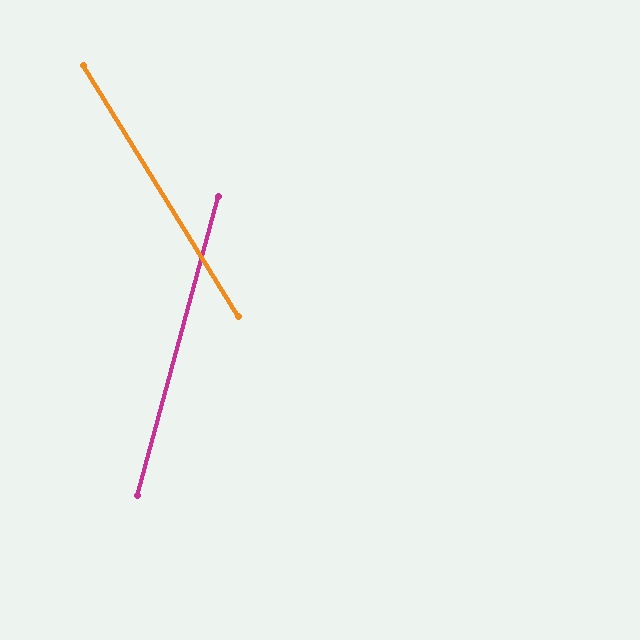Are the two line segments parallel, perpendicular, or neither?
Neither parallel nor perpendicular — they differ by about 47°.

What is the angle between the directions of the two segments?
Approximately 47 degrees.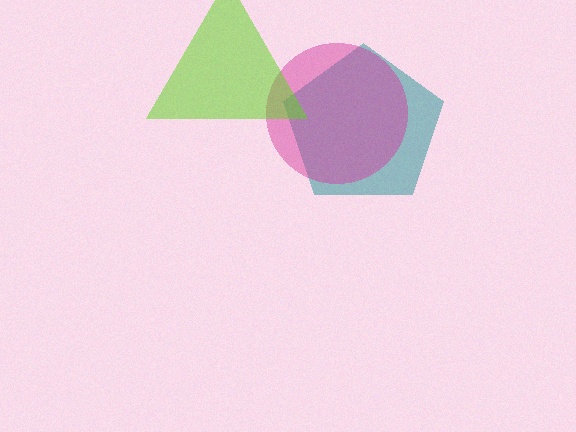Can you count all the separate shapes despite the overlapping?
Yes, there are 3 separate shapes.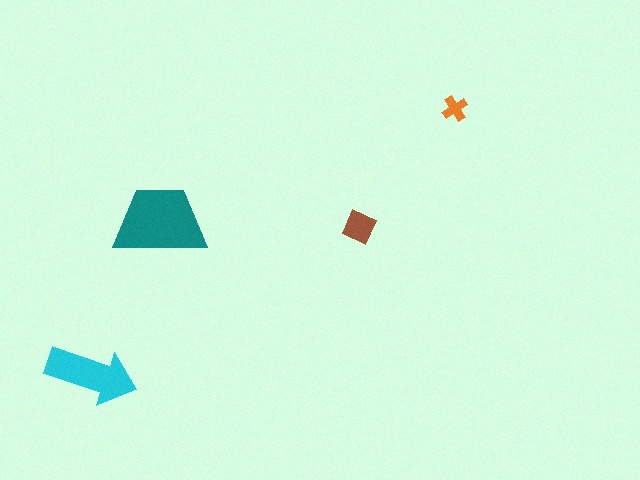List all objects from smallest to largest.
The orange cross, the brown diamond, the cyan arrow, the teal trapezoid.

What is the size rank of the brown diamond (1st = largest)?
3rd.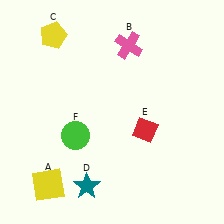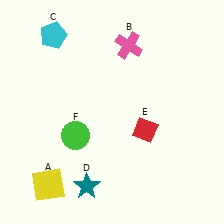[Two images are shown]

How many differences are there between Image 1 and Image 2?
There is 1 difference between the two images.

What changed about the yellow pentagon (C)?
In Image 1, C is yellow. In Image 2, it changed to cyan.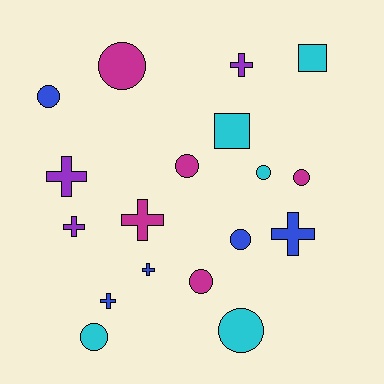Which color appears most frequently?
Magenta, with 5 objects.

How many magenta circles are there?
There are 4 magenta circles.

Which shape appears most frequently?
Circle, with 9 objects.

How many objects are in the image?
There are 18 objects.